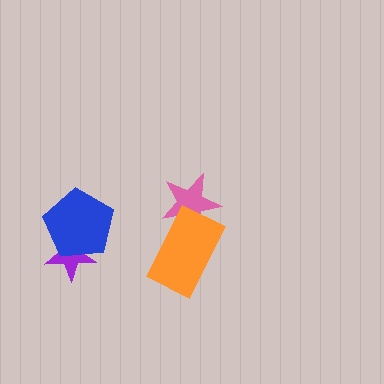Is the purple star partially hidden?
Yes, it is partially covered by another shape.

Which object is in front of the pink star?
The orange rectangle is in front of the pink star.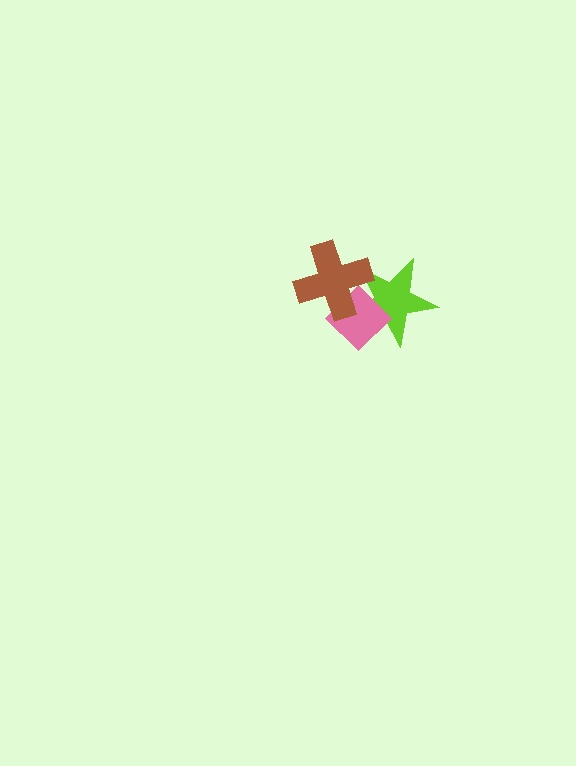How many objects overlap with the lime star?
2 objects overlap with the lime star.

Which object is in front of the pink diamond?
The brown cross is in front of the pink diamond.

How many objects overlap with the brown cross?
2 objects overlap with the brown cross.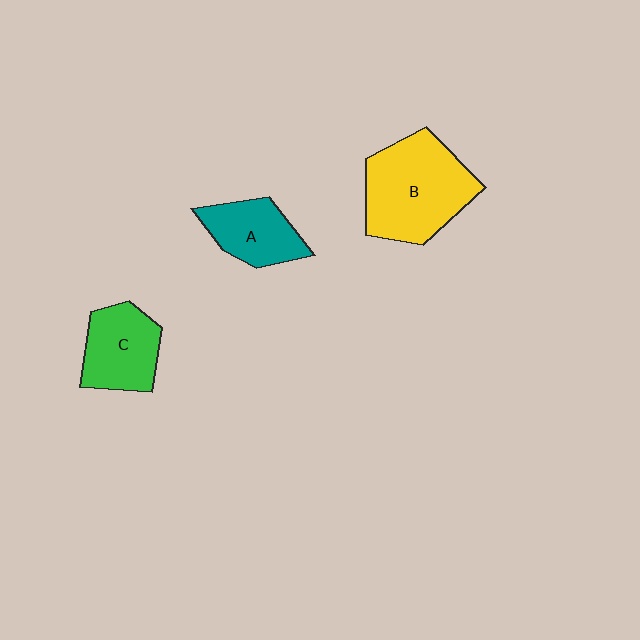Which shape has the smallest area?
Shape A (teal).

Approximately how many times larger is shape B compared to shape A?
Approximately 1.8 times.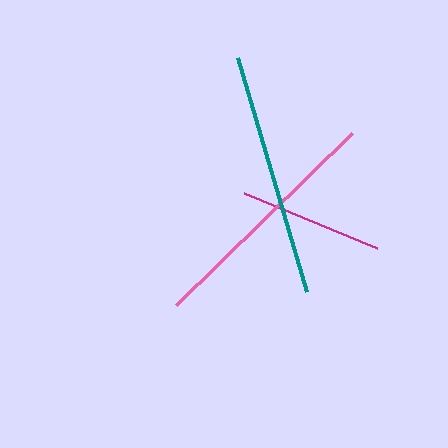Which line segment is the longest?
The pink line is the longest at approximately 246 pixels.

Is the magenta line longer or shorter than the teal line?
The teal line is longer than the magenta line.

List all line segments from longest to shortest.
From longest to shortest: pink, teal, magenta.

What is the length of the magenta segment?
The magenta segment is approximately 144 pixels long.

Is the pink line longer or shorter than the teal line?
The pink line is longer than the teal line.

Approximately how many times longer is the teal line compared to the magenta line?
The teal line is approximately 1.7 times the length of the magenta line.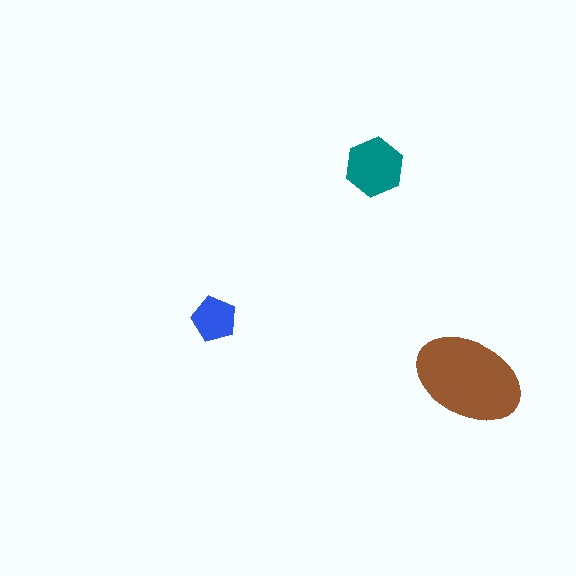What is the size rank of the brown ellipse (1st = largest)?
1st.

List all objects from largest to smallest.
The brown ellipse, the teal hexagon, the blue pentagon.